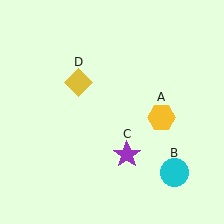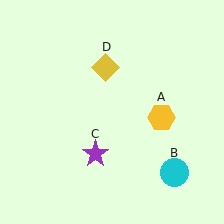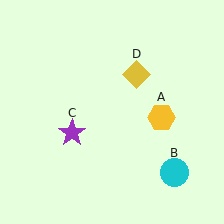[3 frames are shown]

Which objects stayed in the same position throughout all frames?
Yellow hexagon (object A) and cyan circle (object B) remained stationary.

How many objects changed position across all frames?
2 objects changed position: purple star (object C), yellow diamond (object D).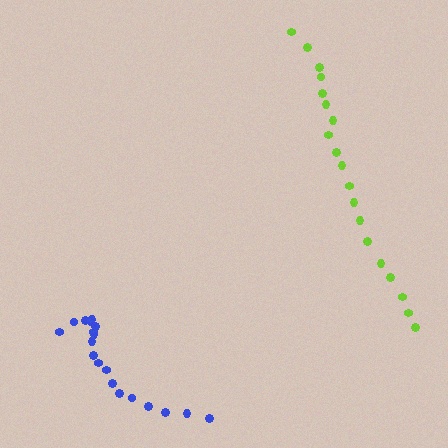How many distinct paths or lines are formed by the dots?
There are 2 distinct paths.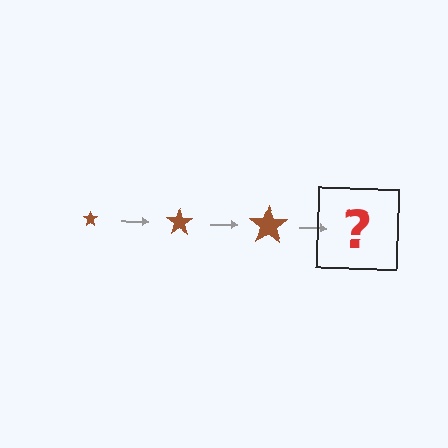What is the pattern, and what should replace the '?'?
The pattern is that the star gets progressively larger each step. The '?' should be a brown star, larger than the previous one.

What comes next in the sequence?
The next element should be a brown star, larger than the previous one.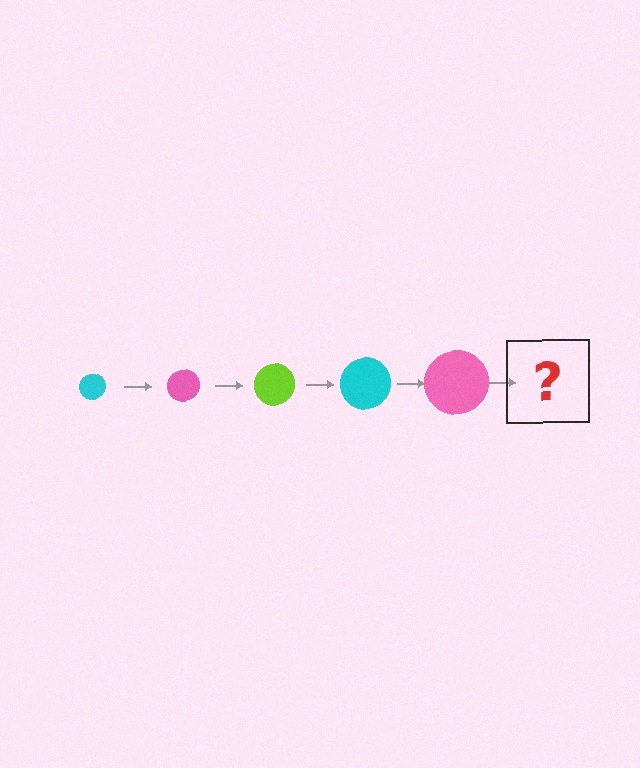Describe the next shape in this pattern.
It should be a lime circle, larger than the previous one.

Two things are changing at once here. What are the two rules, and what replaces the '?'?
The two rules are that the circle grows larger each step and the color cycles through cyan, pink, and lime. The '?' should be a lime circle, larger than the previous one.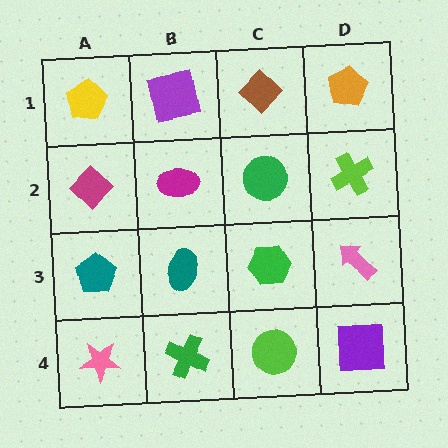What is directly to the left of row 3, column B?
A teal pentagon.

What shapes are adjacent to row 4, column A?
A teal pentagon (row 3, column A), a green cross (row 4, column B).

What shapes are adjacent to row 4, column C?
A green hexagon (row 3, column C), a green cross (row 4, column B), a purple square (row 4, column D).